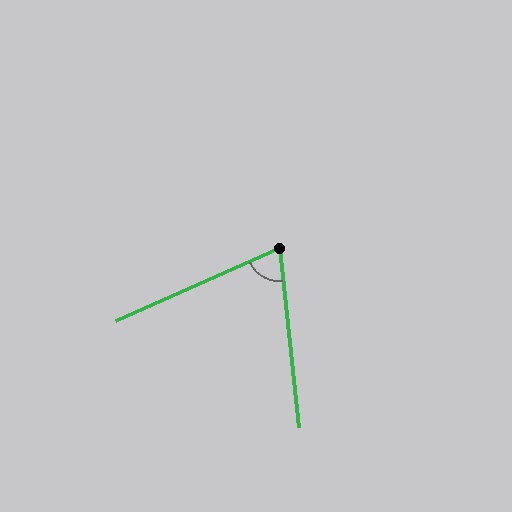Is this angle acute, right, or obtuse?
It is acute.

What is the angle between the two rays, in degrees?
Approximately 72 degrees.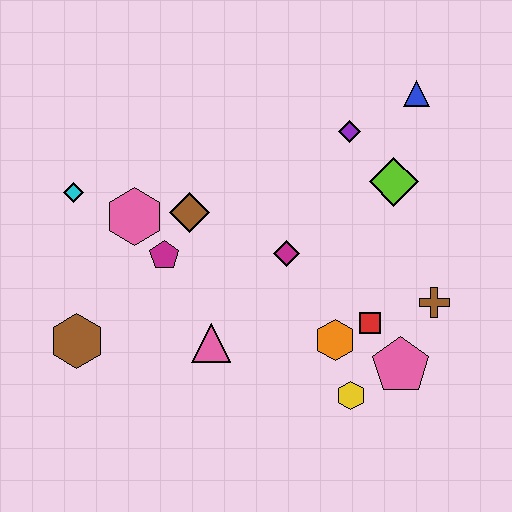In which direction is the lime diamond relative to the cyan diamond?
The lime diamond is to the right of the cyan diamond.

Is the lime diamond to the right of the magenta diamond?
Yes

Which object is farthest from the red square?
The cyan diamond is farthest from the red square.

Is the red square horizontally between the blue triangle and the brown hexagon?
Yes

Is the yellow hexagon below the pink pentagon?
Yes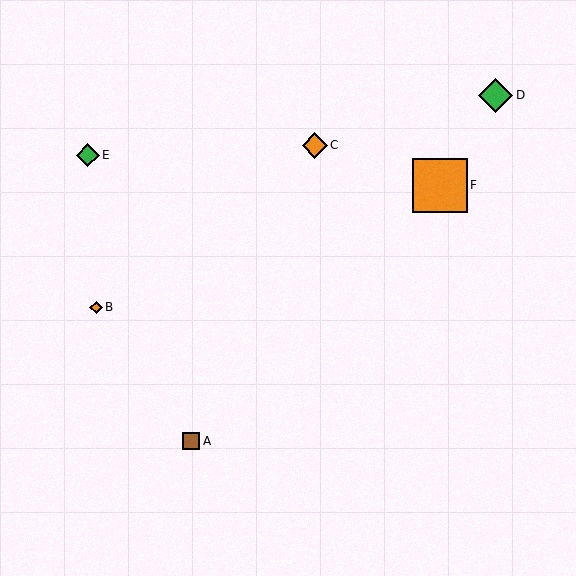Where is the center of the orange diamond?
The center of the orange diamond is at (96, 307).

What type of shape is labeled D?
Shape D is a green diamond.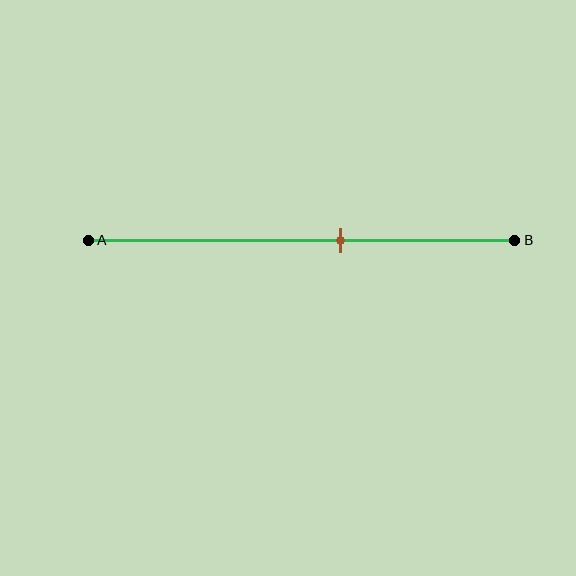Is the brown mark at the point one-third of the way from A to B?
No, the mark is at about 60% from A, not at the 33% one-third point.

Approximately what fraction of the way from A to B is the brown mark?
The brown mark is approximately 60% of the way from A to B.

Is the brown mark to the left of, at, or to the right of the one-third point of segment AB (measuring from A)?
The brown mark is to the right of the one-third point of segment AB.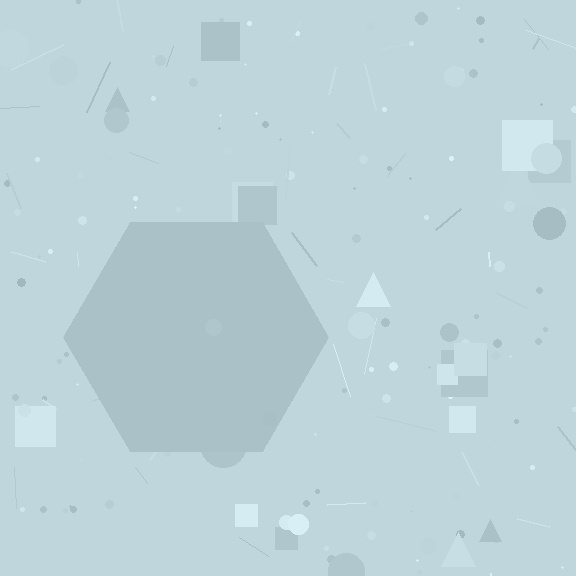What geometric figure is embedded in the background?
A hexagon is embedded in the background.